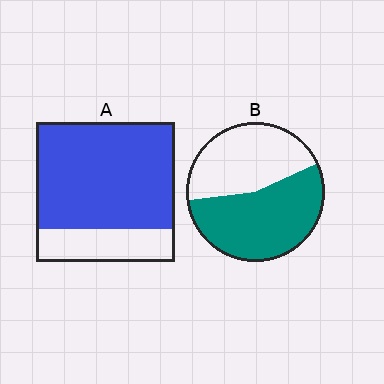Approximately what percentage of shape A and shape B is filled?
A is approximately 75% and B is approximately 55%.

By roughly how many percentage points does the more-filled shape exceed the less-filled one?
By roughly 20 percentage points (A over B).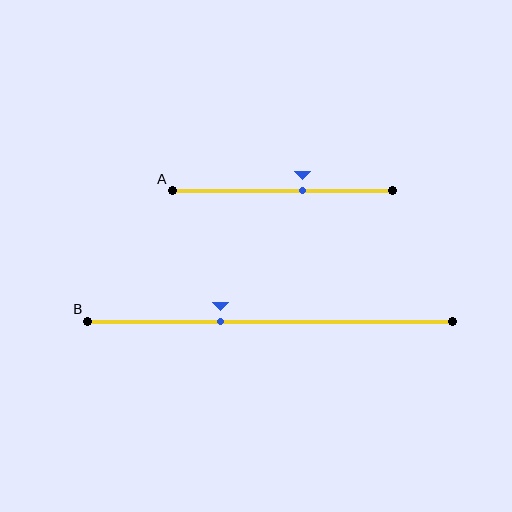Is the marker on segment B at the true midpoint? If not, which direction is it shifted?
No, the marker on segment B is shifted to the left by about 13% of the segment length.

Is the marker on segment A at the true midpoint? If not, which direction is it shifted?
No, the marker on segment A is shifted to the right by about 9% of the segment length.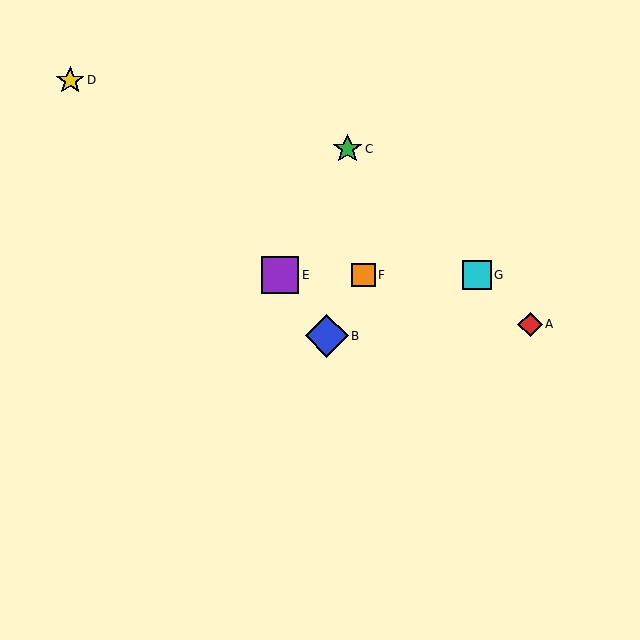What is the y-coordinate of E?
Object E is at y≈275.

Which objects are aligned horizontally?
Objects E, F, G are aligned horizontally.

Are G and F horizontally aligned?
Yes, both are at y≈275.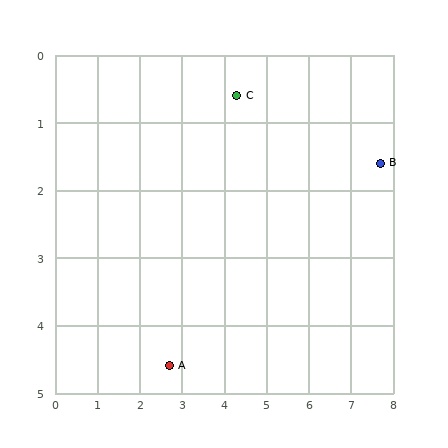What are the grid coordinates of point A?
Point A is at approximately (2.7, 4.6).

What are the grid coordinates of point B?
Point B is at approximately (7.7, 1.6).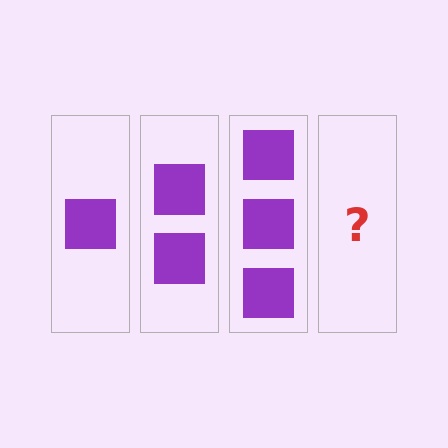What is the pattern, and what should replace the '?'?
The pattern is that each step adds one more square. The '?' should be 4 squares.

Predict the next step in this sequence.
The next step is 4 squares.